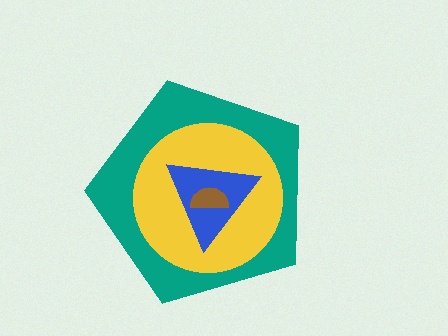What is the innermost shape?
The brown semicircle.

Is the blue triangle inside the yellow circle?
Yes.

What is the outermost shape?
The teal pentagon.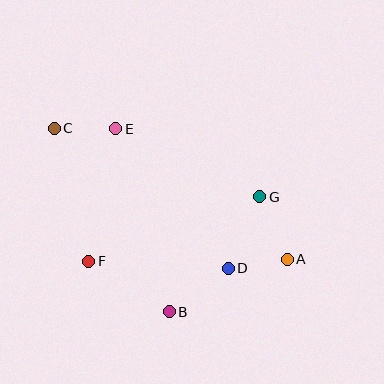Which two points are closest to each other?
Points A and D are closest to each other.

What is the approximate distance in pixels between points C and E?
The distance between C and E is approximately 62 pixels.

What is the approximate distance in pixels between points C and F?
The distance between C and F is approximately 137 pixels.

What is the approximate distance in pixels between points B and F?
The distance between B and F is approximately 95 pixels.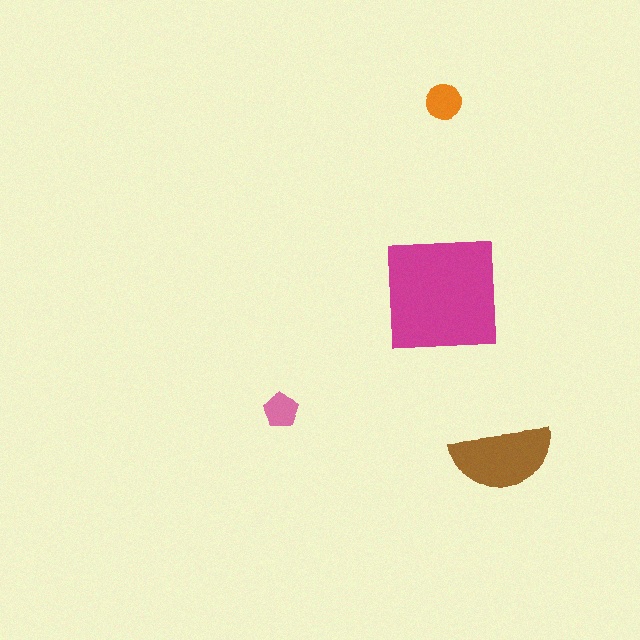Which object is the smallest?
The pink pentagon.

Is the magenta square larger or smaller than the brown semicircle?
Larger.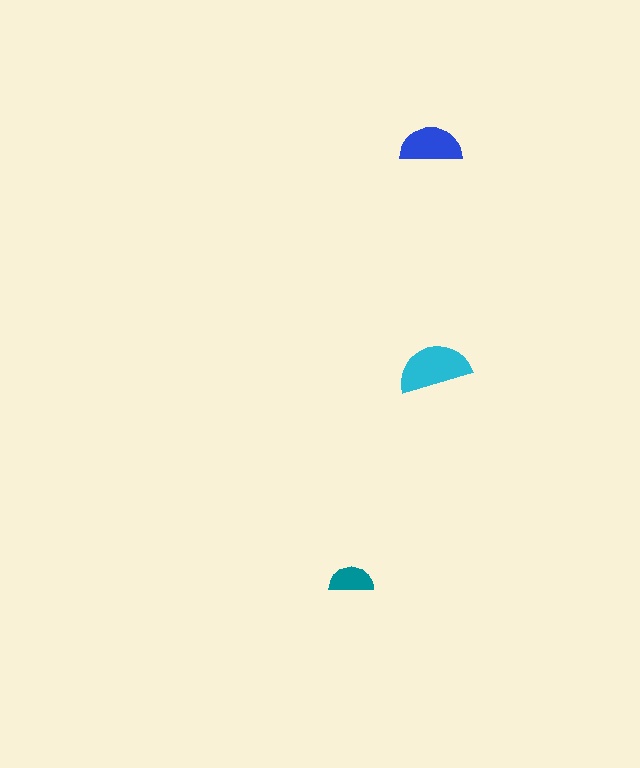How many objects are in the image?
There are 3 objects in the image.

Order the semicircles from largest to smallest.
the cyan one, the blue one, the teal one.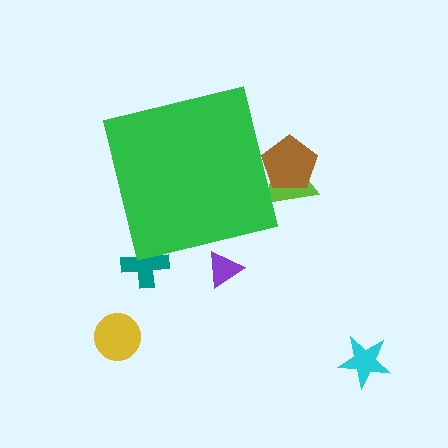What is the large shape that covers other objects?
A green square.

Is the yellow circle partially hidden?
No, the yellow circle is fully visible.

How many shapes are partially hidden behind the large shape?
4 shapes are partially hidden.